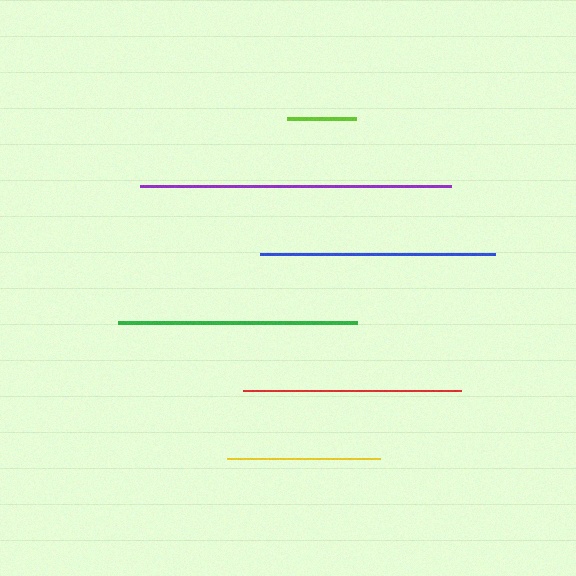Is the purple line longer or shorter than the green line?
The purple line is longer than the green line.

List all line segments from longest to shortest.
From longest to shortest: purple, green, blue, red, yellow, lime.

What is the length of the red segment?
The red segment is approximately 218 pixels long.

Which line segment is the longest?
The purple line is the longest at approximately 311 pixels.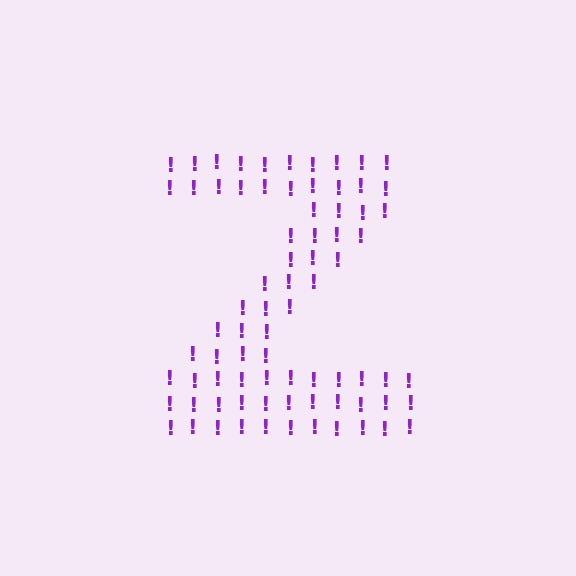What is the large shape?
The large shape is the letter Z.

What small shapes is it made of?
It is made of small exclamation marks.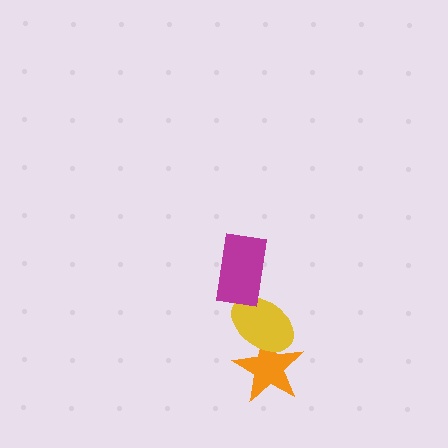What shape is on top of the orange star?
The yellow ellipse is on top of the orange star.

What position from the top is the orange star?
The orange star is 3rd from the top.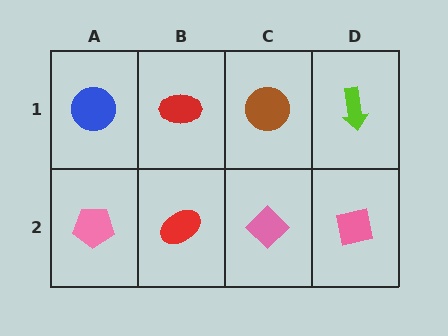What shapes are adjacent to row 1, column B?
A red ellipse (row 2, column B), a blue circle (row 1, column A), a brown circle (row 1, column C).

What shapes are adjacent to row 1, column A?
A pink pentagon (row 2, column A), a red ellipse (row 1, column B).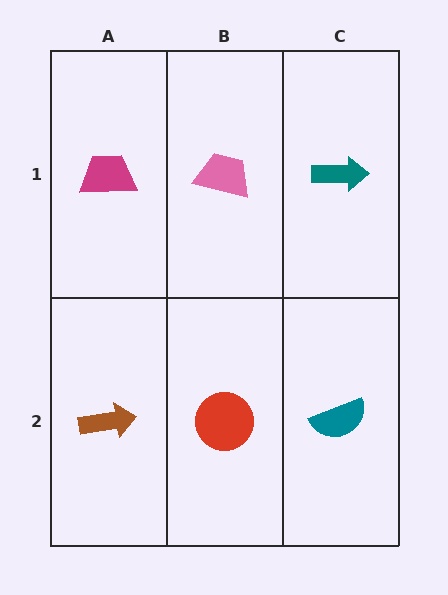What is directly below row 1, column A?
A brown arrow.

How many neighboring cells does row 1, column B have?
3.